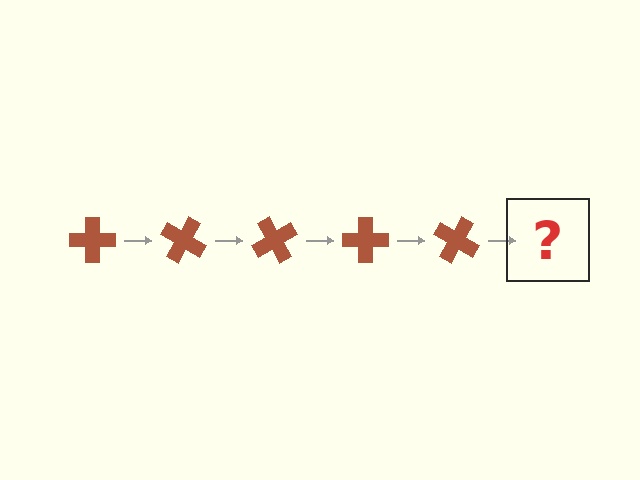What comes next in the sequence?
The next element should be a brown cross rotated 150 degrees.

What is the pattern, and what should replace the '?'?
The pattern is that the cross rotates 30 degrees each step. The '?' should be a brown cross rotated 150 degrees.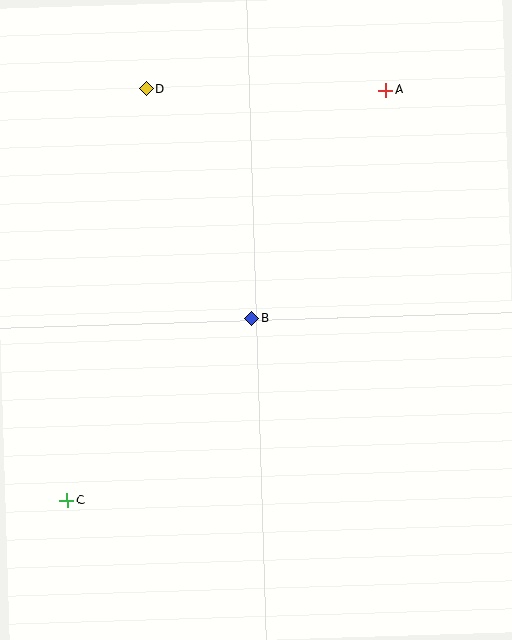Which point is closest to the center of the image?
Point B at (252, 319) is closest to the center.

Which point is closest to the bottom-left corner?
Point C is closest to the bottom-left corner.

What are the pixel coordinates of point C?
Point C is at (67, 501).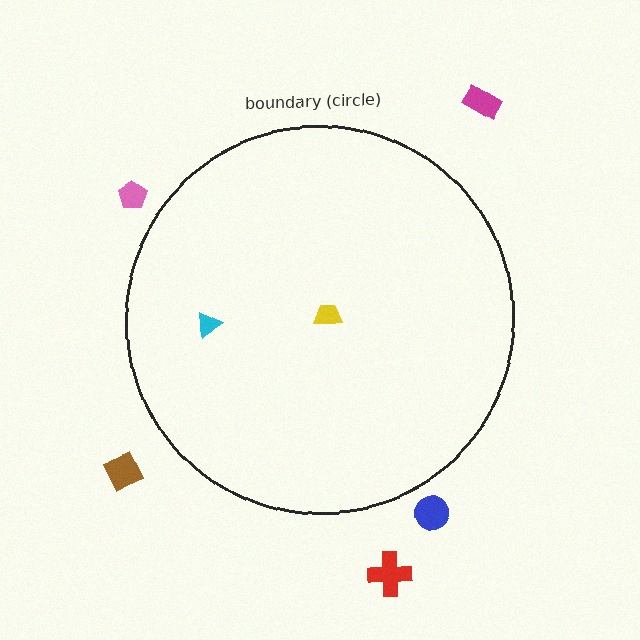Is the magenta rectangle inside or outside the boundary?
Outside.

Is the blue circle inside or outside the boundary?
Outside.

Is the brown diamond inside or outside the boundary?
Outside.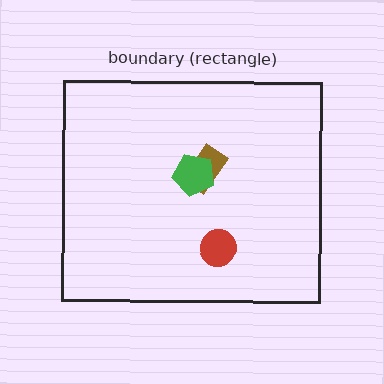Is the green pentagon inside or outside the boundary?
Inside.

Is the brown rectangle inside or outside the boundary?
Inside.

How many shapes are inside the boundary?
3 inside, 0 outside.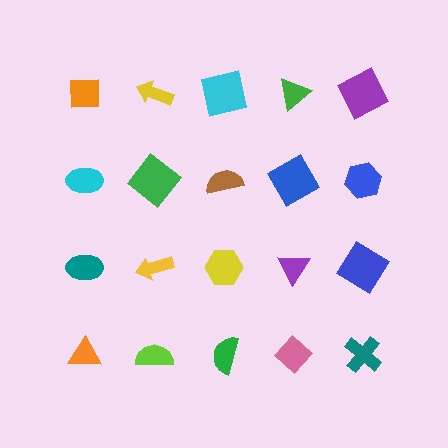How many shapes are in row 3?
5 shapes.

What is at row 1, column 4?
A green triangle.